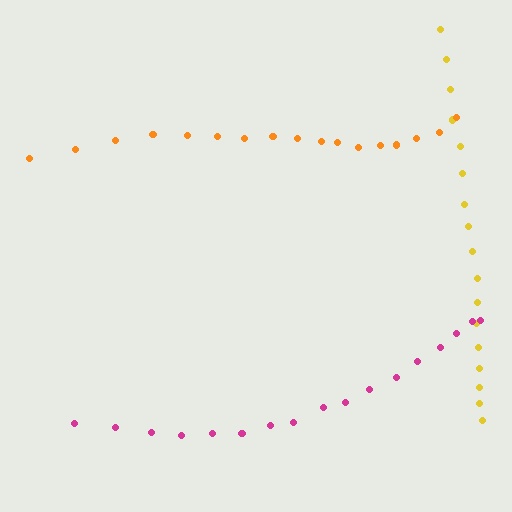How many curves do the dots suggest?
There are 3 distinct paths.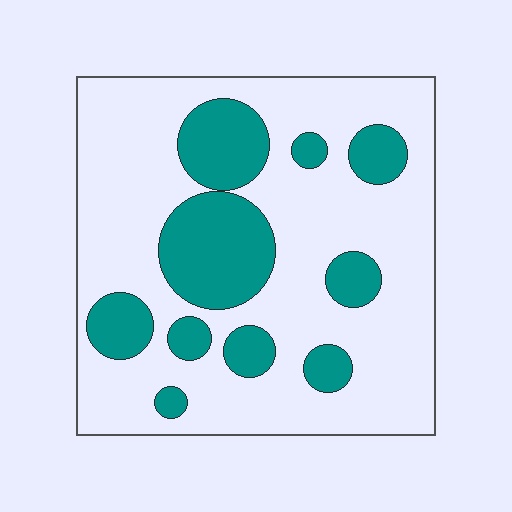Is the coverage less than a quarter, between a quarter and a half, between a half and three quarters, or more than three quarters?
Between a quarter and a half.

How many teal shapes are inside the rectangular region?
10.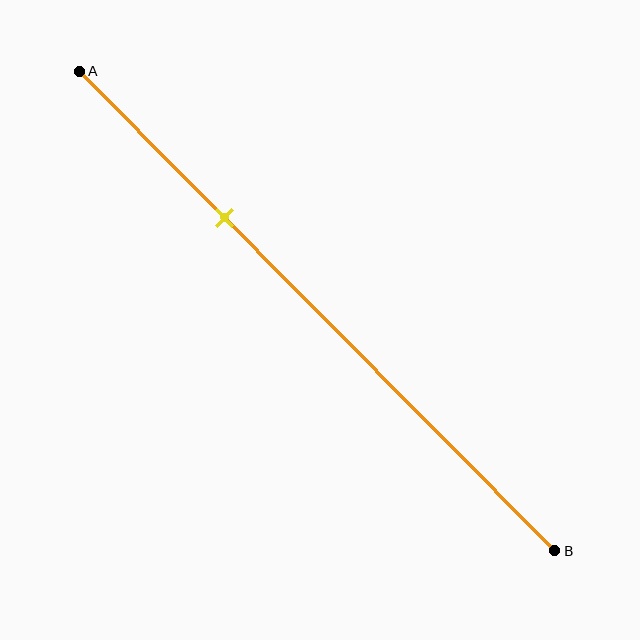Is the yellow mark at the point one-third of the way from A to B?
Yes, the mark is approximately at the one-third point.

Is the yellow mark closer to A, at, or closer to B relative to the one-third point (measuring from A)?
The yellow mark is approximately at the one-third point of segment AB.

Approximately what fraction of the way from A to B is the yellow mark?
The yellow mark is approximately 30% of the way from A to B.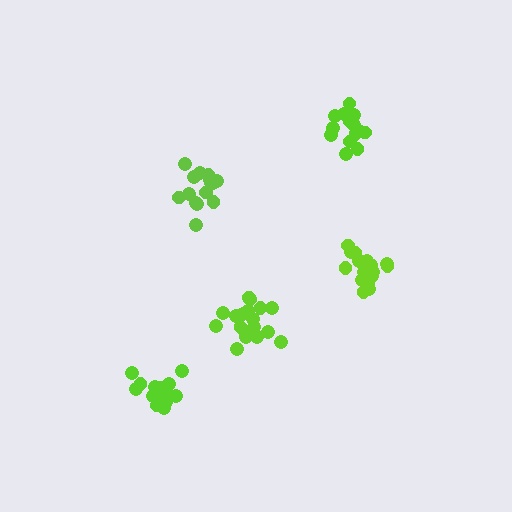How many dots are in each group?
Group 1: 18 dots, Group 2: 15 dots, Group 3: 17 dots, Group 4: 18 dots, Group 5: 14 dots (82 total).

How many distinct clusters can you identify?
There are 5 distinct clusters.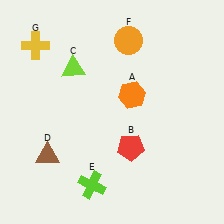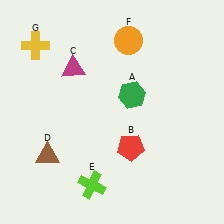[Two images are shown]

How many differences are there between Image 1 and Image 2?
There are 2 differences between the two images.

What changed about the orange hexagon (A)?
In Image 1, A is orange. In Image 2, it changed to green.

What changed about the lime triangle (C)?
In Image 1, C is lime. In Image 2, it changed to magenta.